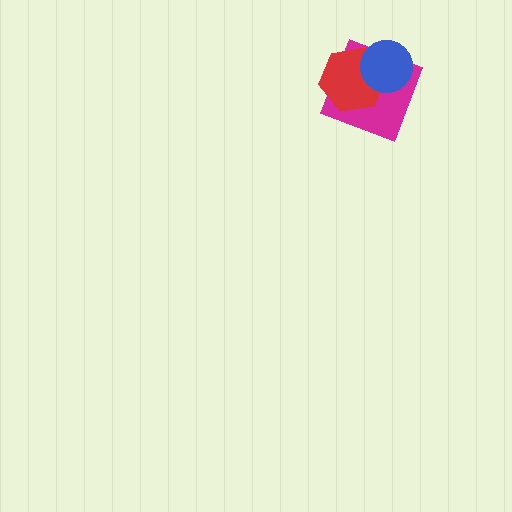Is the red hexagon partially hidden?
Yes, it is partially covered by another shape.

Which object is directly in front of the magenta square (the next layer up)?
The red hexagon is directly in front of the magenta square.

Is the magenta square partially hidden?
Yes, it is partially covered by another shape.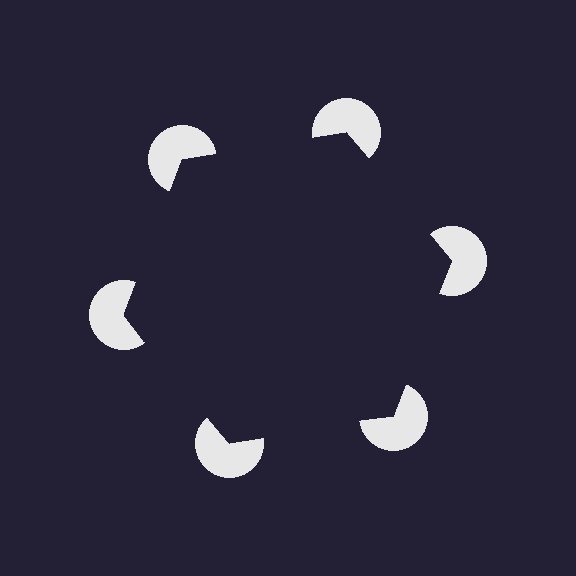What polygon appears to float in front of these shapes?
An illusory hexagon — its edges are inferred from the aligned wedge cuts in the pac-man discs, not physically drawn.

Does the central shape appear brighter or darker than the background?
It typically appears slightly darker than the background, even though no actual brightness change is drawn.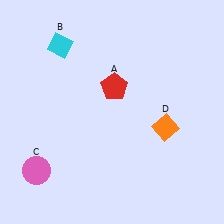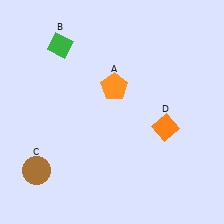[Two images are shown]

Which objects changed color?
A changed from red to orange. B changed from cyan to green. C changed from pink to brown.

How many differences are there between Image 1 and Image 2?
There are 3 differences between the two images.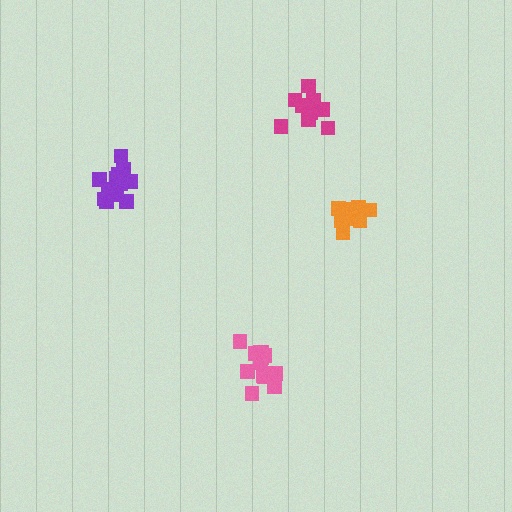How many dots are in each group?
Group 1: 11 dots, Group 2: 14 dots, Group 3: 11 dots, Group 4: 14 dots (50 total).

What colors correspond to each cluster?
The clusters are colored: orange, pink, magenta, purple.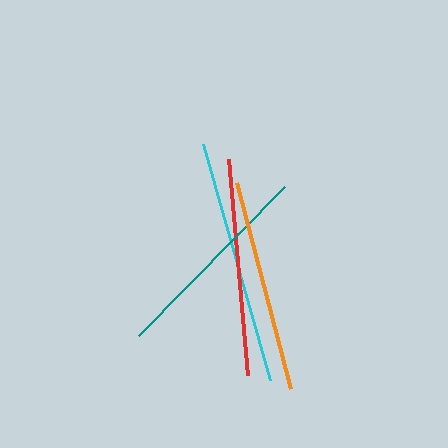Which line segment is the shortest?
The teal line is the shortest at approximately 208 pixels.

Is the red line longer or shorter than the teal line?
The red line is longer than the teal line.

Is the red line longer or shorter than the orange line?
The red line is longer than the orange line.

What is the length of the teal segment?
The teal segment is approximately 208 pixels long.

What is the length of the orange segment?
The orange segment is approximately 213 pixels long.